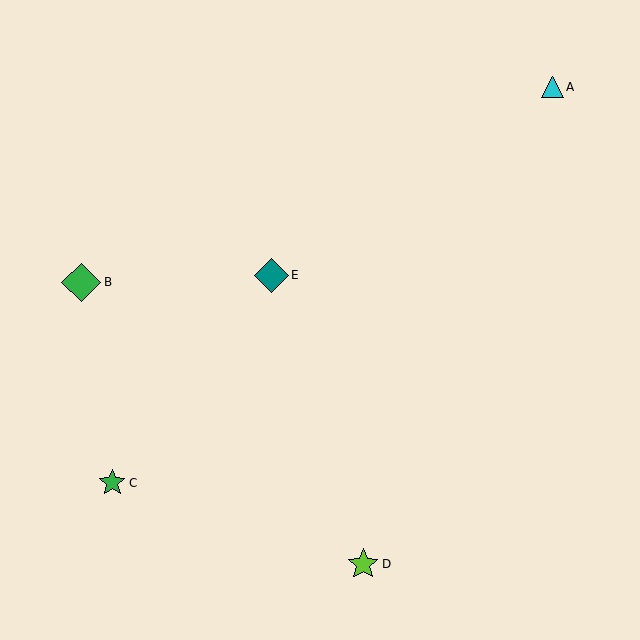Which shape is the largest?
The green diamond (labeled B) is the largest.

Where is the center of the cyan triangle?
The center of the cyan triangle is at (552, 87).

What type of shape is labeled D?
Shape D is a lime star.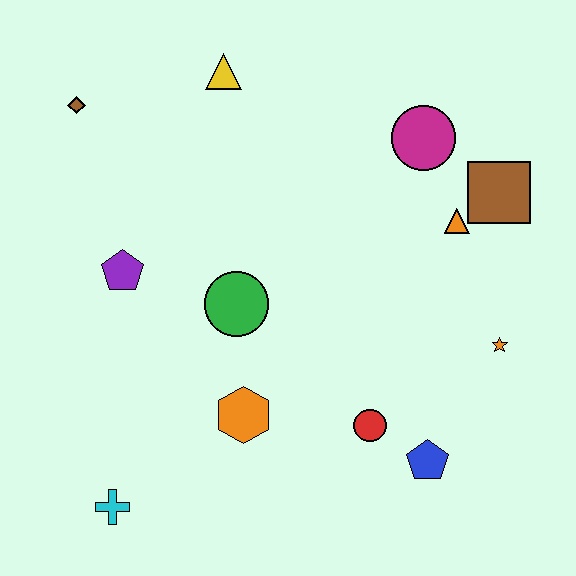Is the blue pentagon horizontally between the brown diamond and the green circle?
No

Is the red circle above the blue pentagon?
Yes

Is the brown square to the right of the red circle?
Yes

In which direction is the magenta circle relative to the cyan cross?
The magenta circle is above the cyan cross.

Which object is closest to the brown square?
The orange triangle is closest to the brown square.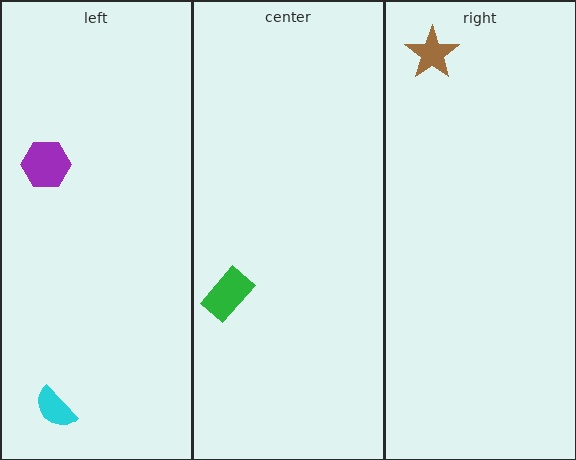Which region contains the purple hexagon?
The left region.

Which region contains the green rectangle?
The center region.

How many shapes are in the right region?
1.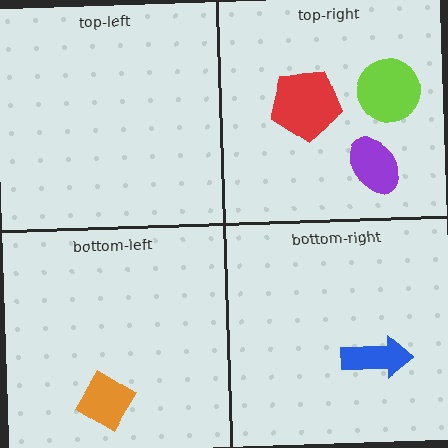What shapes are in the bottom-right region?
The blue arrow.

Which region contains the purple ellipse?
The top-right region.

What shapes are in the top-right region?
The red pentagon, the purple ellipse, the lime circle.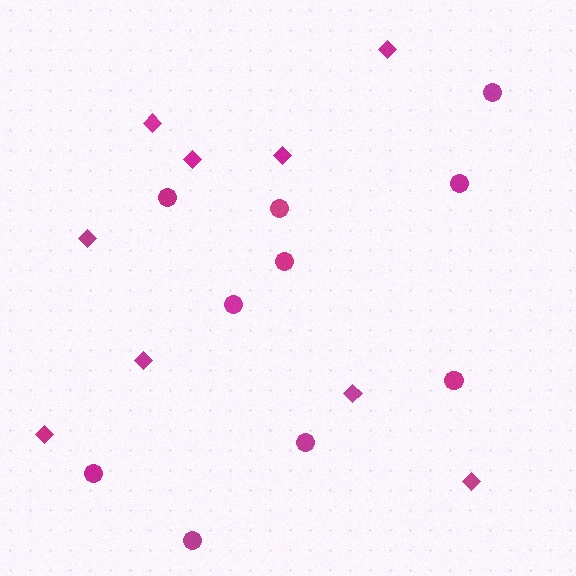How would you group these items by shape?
There are 2 groups: one group of circles (10) and one group of diamonds (9).